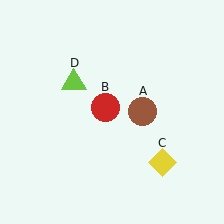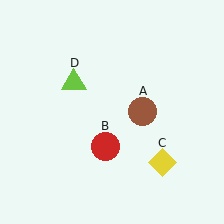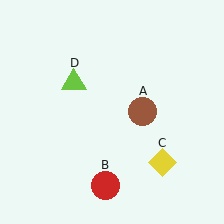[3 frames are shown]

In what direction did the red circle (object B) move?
The red circle (object B) moved down.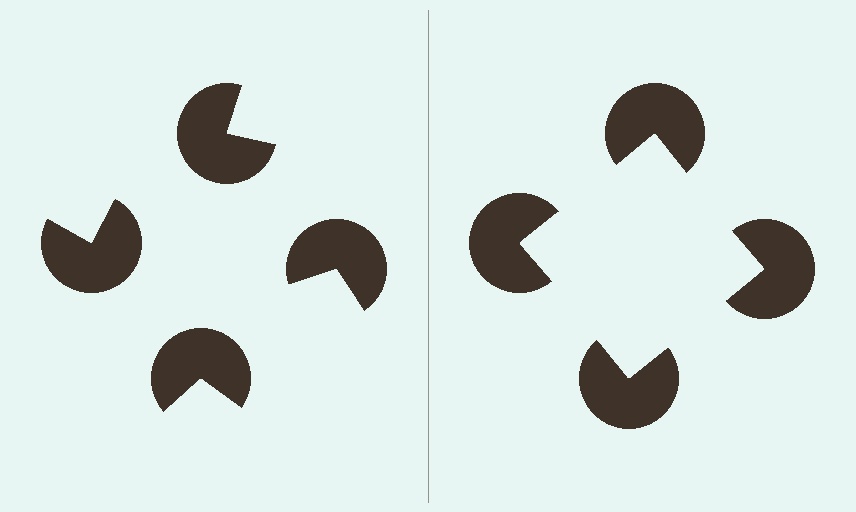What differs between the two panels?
The pac-man discs are positioned identically on both sides; only the wedge orientations differ. On the right they align to a square; on the left they are misaligned.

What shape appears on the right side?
An illusory square.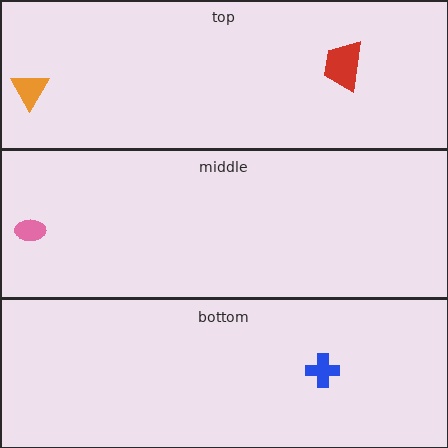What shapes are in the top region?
The orange triangle, the red trapezoid.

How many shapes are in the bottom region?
1.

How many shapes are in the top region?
2.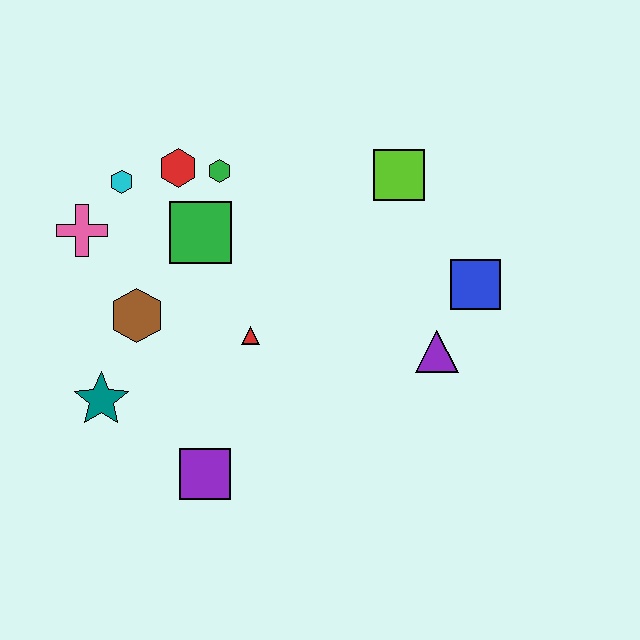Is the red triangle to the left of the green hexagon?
No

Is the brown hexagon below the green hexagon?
Yes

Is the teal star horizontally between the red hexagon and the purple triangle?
No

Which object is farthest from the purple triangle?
The pink cross is farthest from the purple triangle.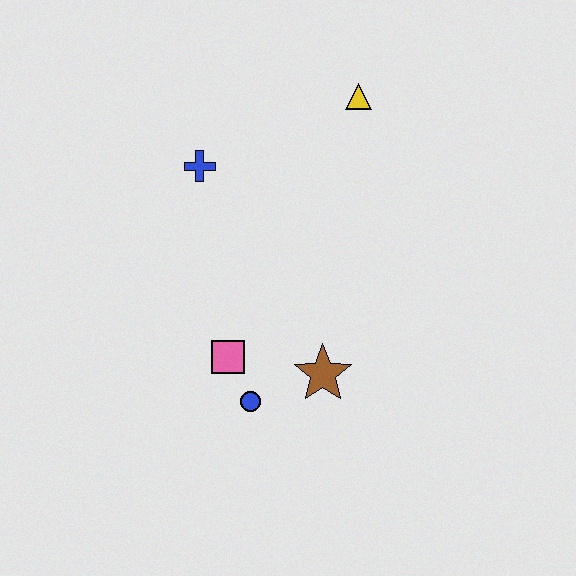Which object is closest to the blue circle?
The pink square is closest to the blue circle.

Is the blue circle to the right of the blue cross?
Yes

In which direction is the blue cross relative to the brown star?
The blue cross is above the brown star.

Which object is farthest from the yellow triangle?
The blue circle is farthest from the yellow triangle.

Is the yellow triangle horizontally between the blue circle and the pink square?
No